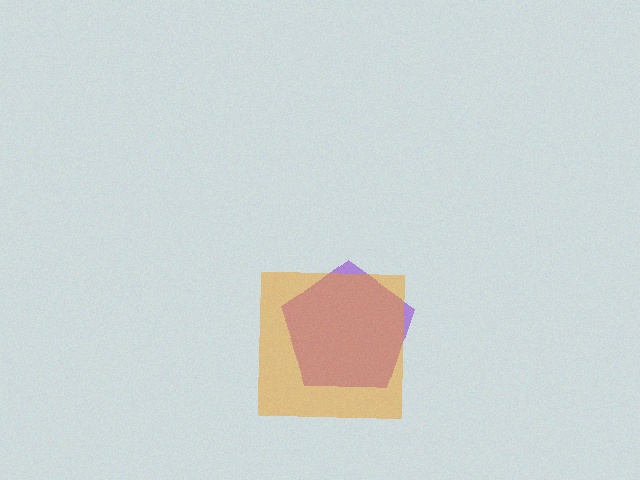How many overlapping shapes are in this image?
There are 2 overlapping shapes in the image.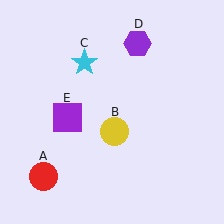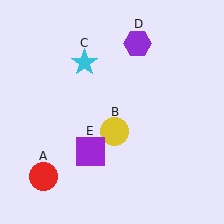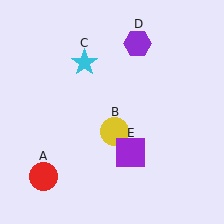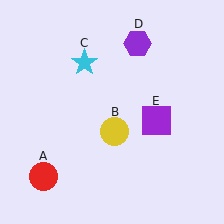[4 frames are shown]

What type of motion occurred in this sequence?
The purple square (object E) rotated counterclockwise around the center of the scene.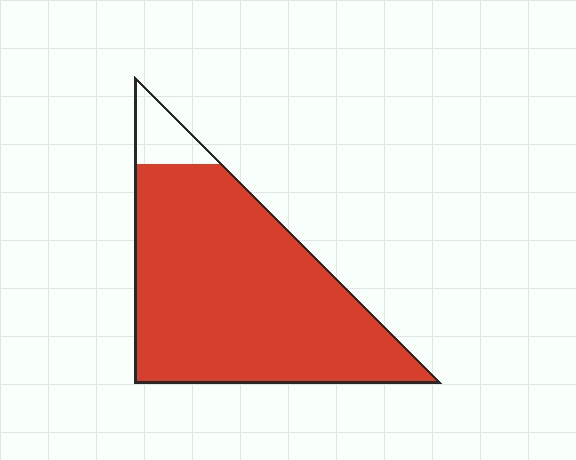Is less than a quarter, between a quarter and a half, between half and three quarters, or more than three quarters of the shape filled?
More than three quarters.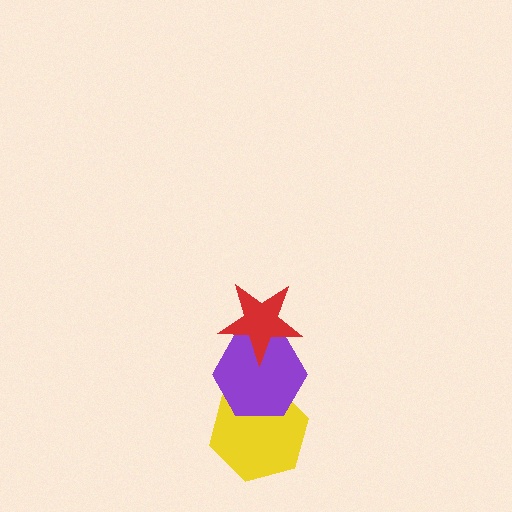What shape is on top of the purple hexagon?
The red star is on top of the purple hexagon.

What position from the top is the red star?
The red star is 1st from the top.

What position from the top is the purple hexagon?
The purple hexagon is 2nd from the top.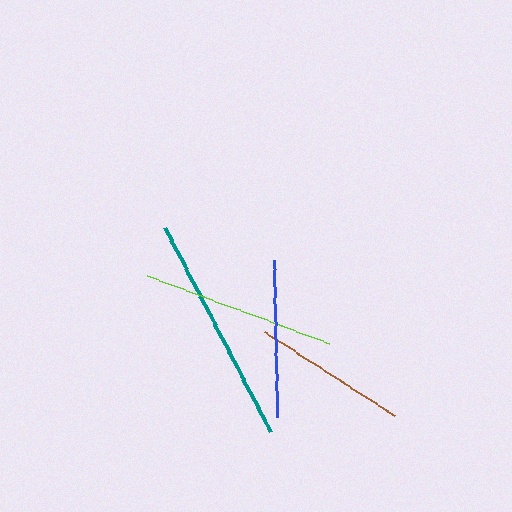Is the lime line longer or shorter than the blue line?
The lime line is longer than the blue line.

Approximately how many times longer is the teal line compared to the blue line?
The teal line is approximately 1.5 times the length of the blue line.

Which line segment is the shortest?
The brown line is the shortest at approximately 154 pixels.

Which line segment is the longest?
The teal line is the longest at approximately 229 pixels.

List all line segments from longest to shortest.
From longest to shortest: teal, lime, blue, brown.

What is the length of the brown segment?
The brown segment is approximately 154 pixels long.